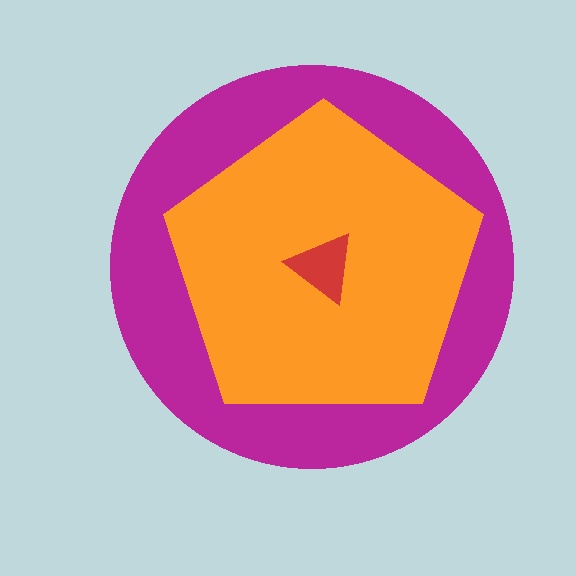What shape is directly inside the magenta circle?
The orange pentagon.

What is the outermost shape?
The magenta circle.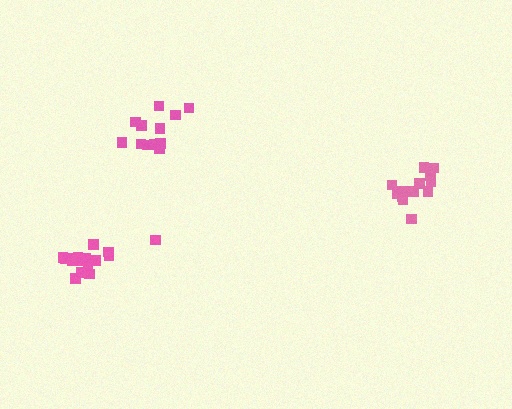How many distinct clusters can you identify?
There are 3 distinct clusters.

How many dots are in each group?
Group 1: 14 dots, Group 2: 13 dots, Group 3: 16 dots (43 total).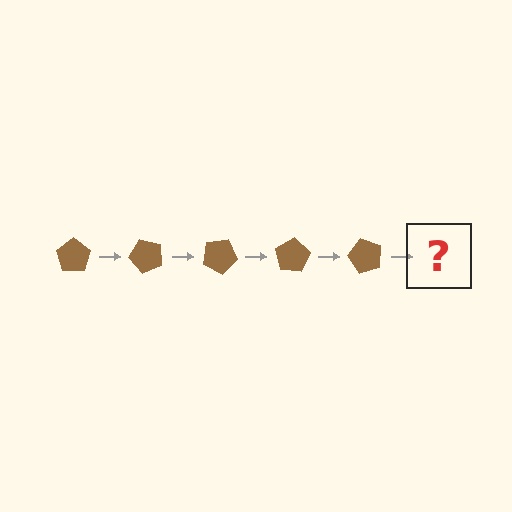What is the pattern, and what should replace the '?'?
The pattern is that the pentagon rotates 50 degrees each step. The '?' should be a brown pentagon rotated 250 degrees.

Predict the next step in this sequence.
The next step is a brown pentagon rotated 250 degrees.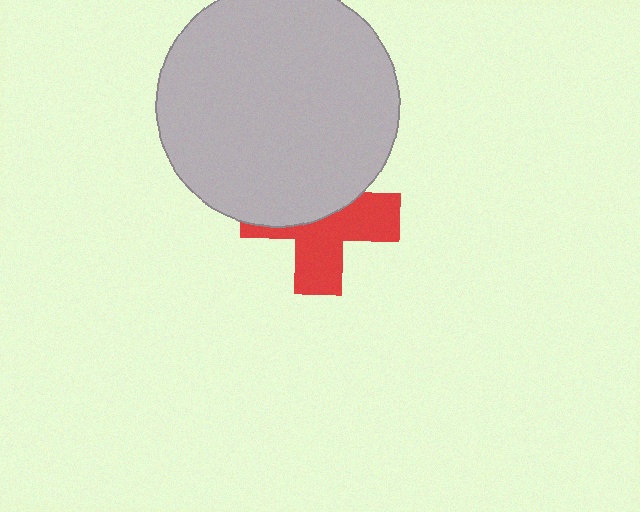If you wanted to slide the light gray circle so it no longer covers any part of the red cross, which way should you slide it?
Slide it up — that is the most direct way to separate the two shapes.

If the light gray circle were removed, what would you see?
You would see the complete red cross.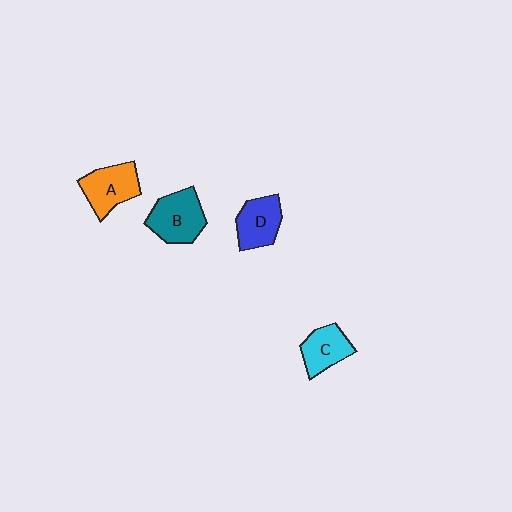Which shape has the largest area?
Shape B (teal).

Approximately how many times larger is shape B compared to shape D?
Approximately 1.2 times.